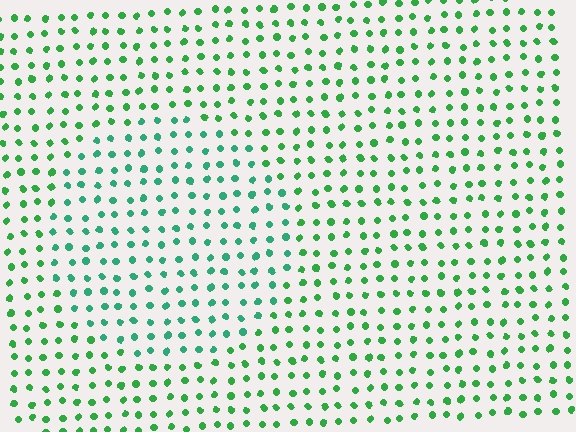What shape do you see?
I see a circle.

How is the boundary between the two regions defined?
The boundary is defined purely by a slight shift in hue (about 27 degrees). Spacing, size, and orientation are identical on both sides.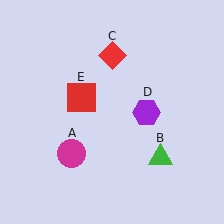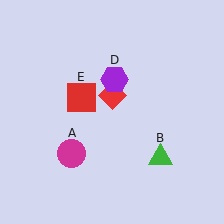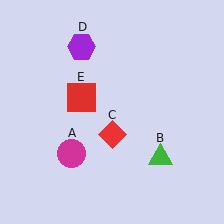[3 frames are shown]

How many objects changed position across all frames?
2 objects changed position: red diamond (object C), purple hexagon (object D).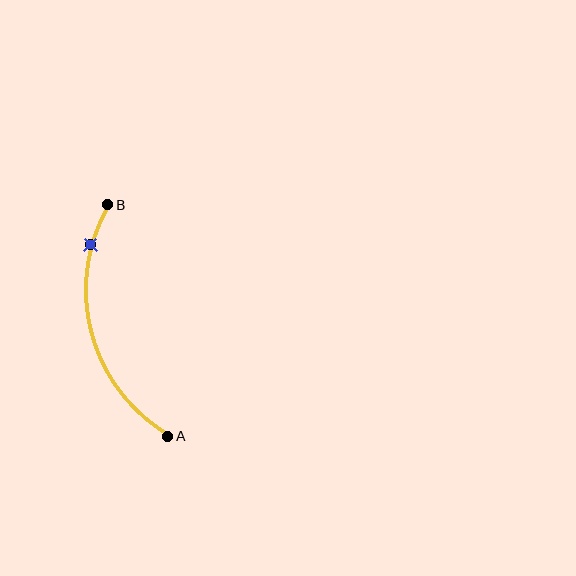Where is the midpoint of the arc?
The arc midpoint is the point on the curve farthest from the straight line joining A and B. It sits to the left of that line.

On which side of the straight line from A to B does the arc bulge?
The arc bulges to the left of the straight line connecting A and B.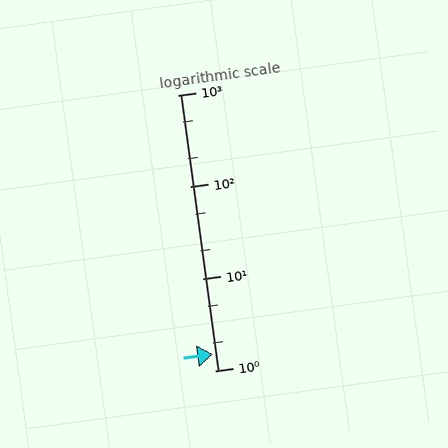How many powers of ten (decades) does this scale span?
The scale spans 3 decades, from 1 to 1000.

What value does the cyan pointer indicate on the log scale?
The pointer indicates approximately 1.5.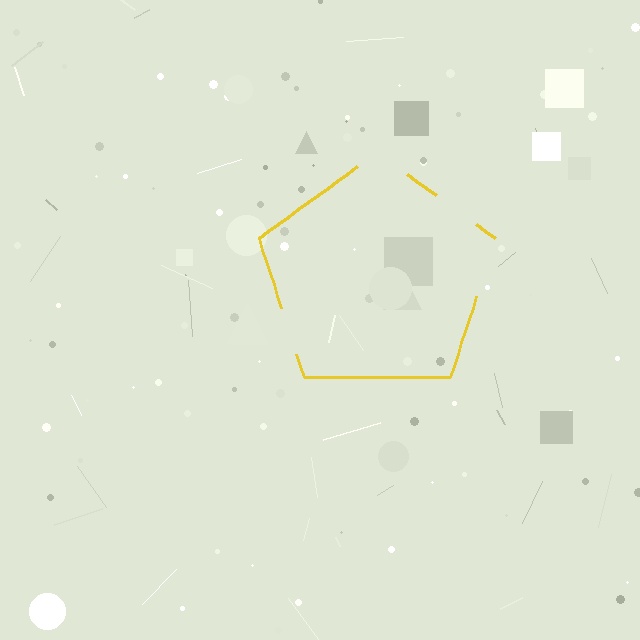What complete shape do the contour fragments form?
The contour fragments form a pentagon.